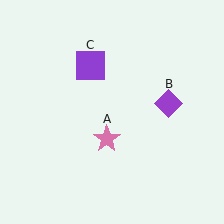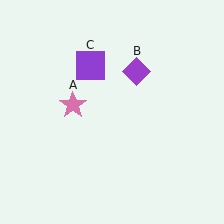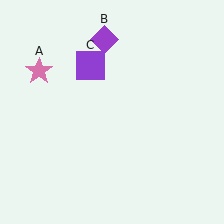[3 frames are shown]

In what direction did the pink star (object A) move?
The pink star (object A) moved up and to the left.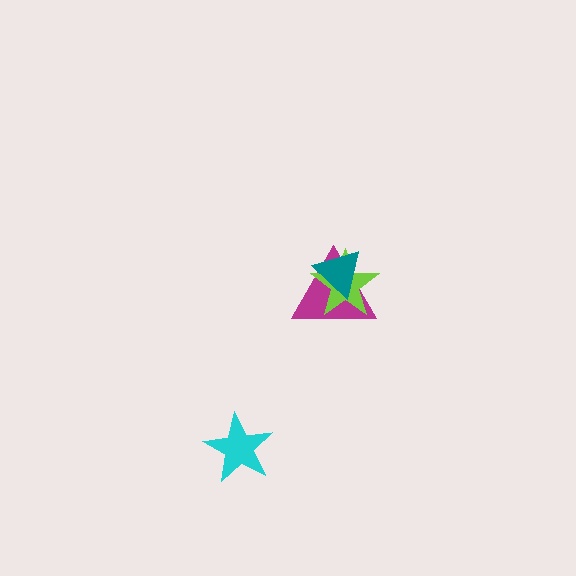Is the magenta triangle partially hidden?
Yes, it is partially covered by another shape.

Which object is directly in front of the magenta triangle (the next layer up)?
The lime star is directly in front of the magenta triangle.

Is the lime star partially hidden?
Yes, it is partially covered by another shape.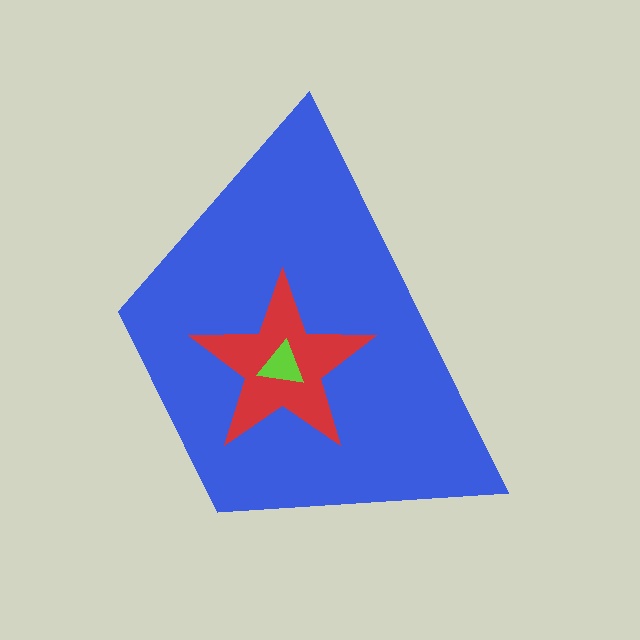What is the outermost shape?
The blue trapezoid.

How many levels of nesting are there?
3.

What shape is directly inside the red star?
The lime triangle.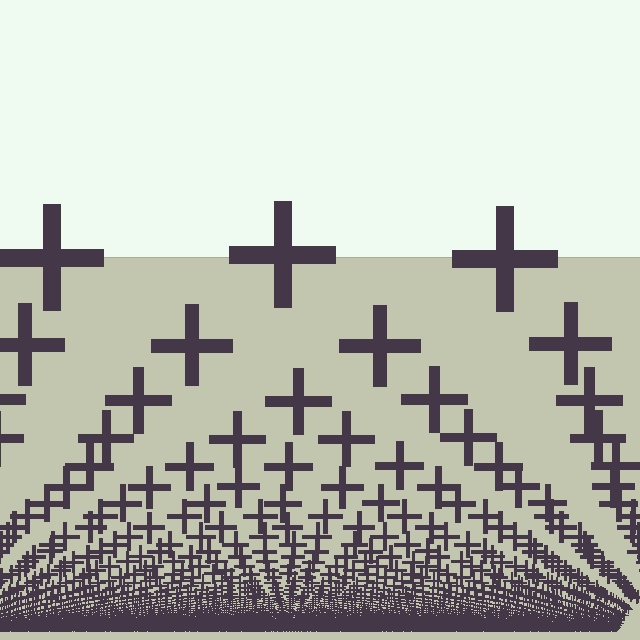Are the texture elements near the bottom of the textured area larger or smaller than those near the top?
Smaller. The gradient is inverted — elements near the bottom are smaller and denser.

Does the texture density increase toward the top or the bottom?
Density increases toward the bottom.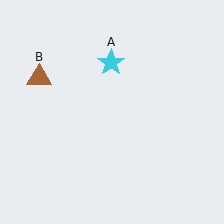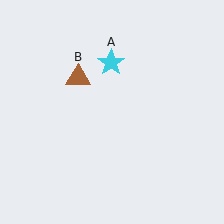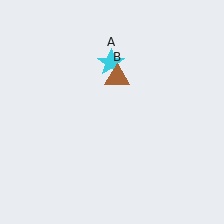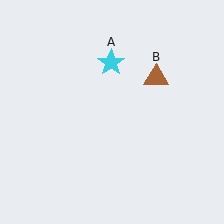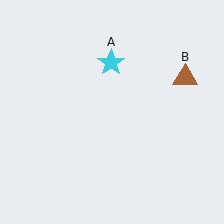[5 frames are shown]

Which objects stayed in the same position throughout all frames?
Cyan star (object A) remained stationary.